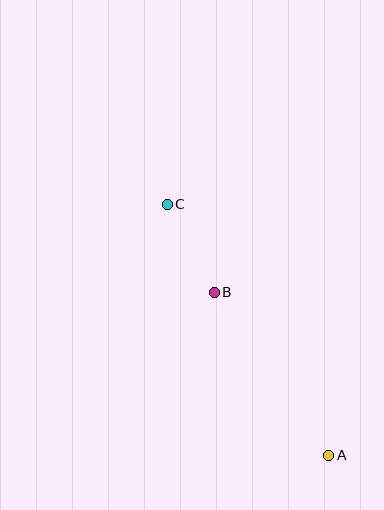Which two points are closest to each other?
Points B and C are closest to each other.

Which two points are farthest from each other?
Points A and C are farthest from each other.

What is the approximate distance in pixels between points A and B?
The distance between A and B is approximately 199 pixels.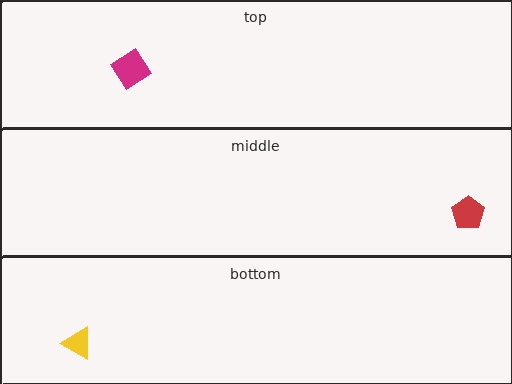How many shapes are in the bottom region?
1.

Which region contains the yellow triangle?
The bottom region.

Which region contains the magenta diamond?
The top region.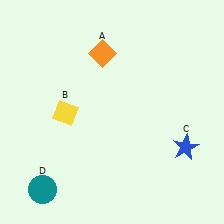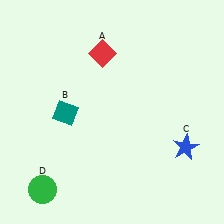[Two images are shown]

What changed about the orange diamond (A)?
In Image 1, A is orange. In Image 2, it changed to red.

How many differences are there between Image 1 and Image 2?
There are 3 differences between the two images.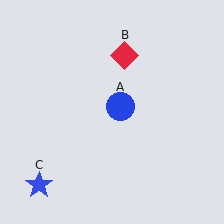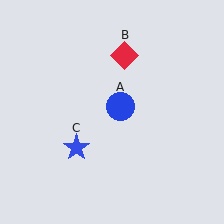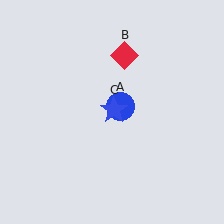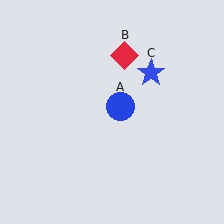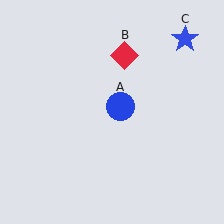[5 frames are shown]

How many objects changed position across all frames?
1 object changed position: blue star (object C).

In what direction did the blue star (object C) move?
The blue star (object C) moved up and to the right.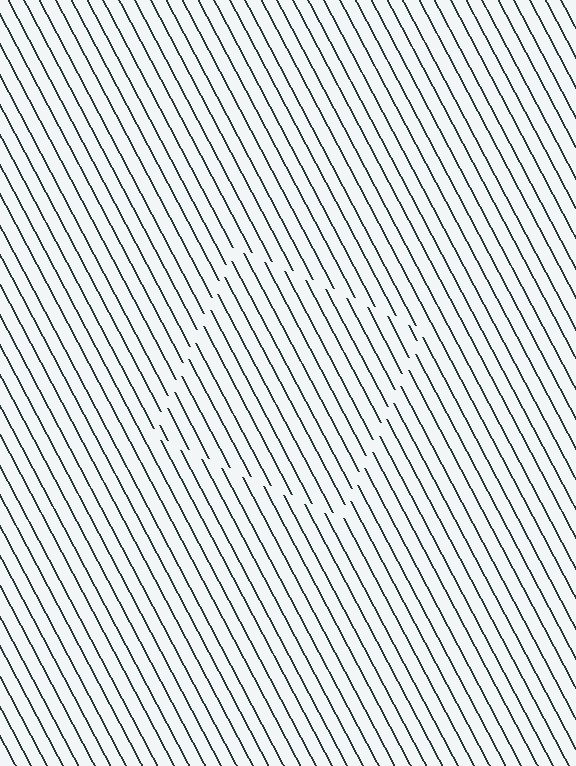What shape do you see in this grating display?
An illusory square. The interior of the shape contains the same grating, shifted by half a period — the contour is defined by the phase discontinuity where line-ends from the inner and outer gratings abut.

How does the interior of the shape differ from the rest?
The interior of the shape contains the same grating, shifted by half a period — the contour is defined by the phase discontinuity where line-ends from the inner and outer gratings abut.